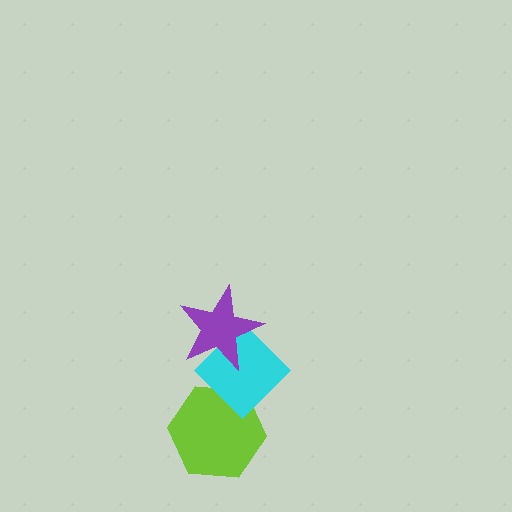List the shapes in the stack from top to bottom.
From top to bottom: the purple star, the cyan diamond, the lime hexagon.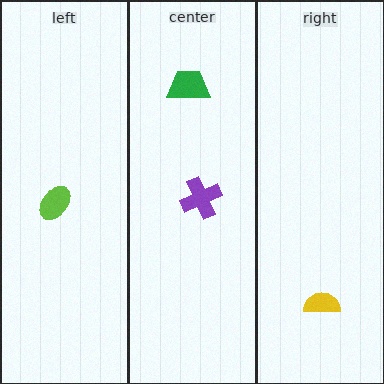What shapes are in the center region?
The purple cross, the green trapezoid.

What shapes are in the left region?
The lime ellipse.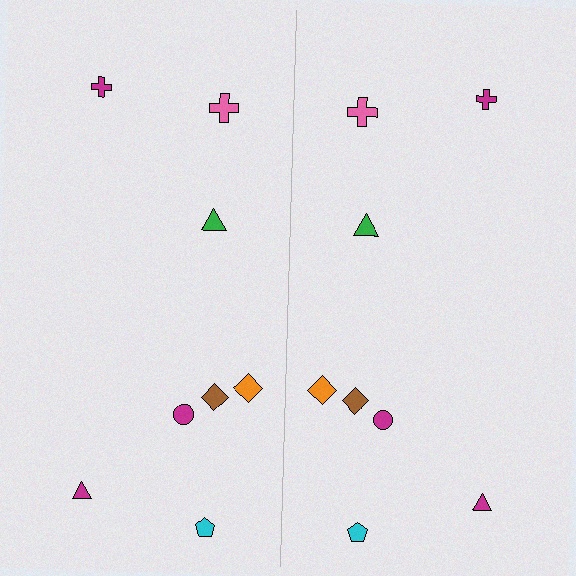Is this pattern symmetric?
Yes, this pattern has bilateral (reflection) symmetry.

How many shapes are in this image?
There are 16 shapes in this image.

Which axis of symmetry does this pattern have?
The pattern has a vertical axis of symmetry running through the center of the image.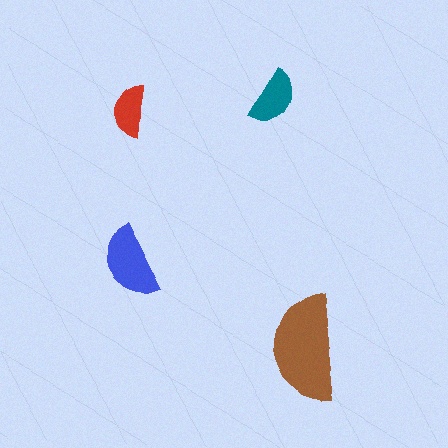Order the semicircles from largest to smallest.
the brown one, the blue one, the teal one, the red one.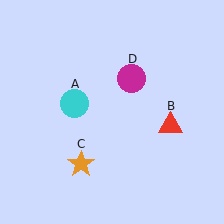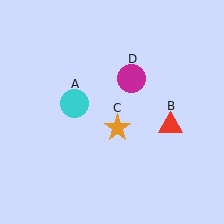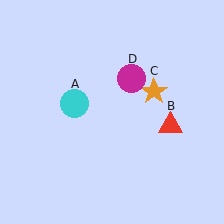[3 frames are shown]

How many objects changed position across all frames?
1 object changed position: orange star (object C).